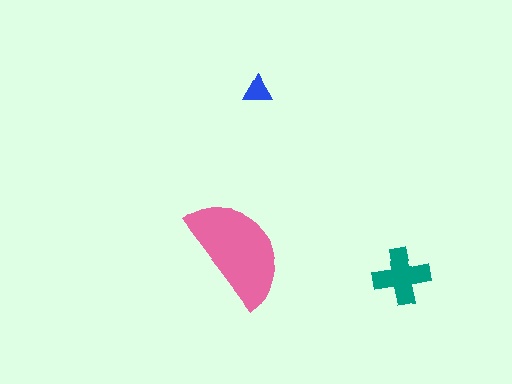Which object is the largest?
The pink semicircle.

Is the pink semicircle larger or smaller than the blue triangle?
Larger.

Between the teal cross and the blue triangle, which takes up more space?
The teal cross.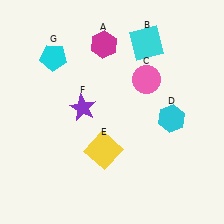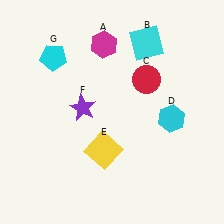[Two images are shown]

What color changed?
The circle (C) changed from pink in Image 1 to red in Image 2.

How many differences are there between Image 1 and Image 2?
There is 1 difference between the two images.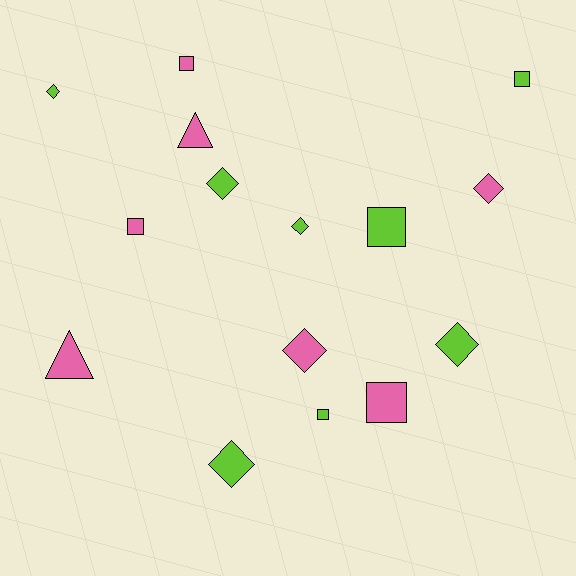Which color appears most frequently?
Lime, with 8 objects.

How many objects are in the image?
There are 15 objects.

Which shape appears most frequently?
Diamond, with 7 objects.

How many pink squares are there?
There are 3 pink squares.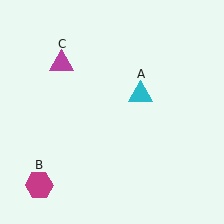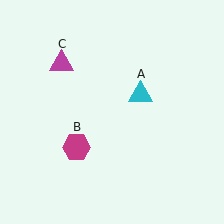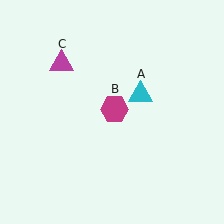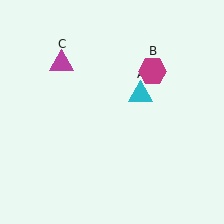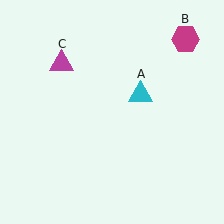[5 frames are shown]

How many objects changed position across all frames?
1 object changed position: magenta hexagon (object B).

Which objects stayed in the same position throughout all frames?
Cyan triangle (object A) and magenta triangle (object C) remained stationary.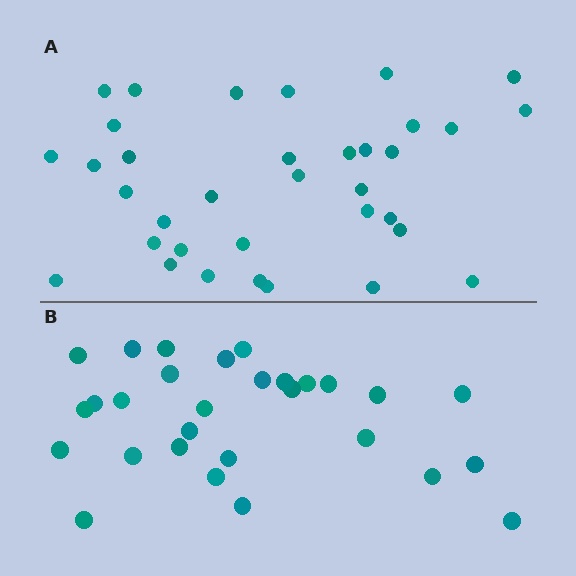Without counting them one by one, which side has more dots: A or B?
Region A (the top region) has more dots.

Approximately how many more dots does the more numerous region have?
Region A has about 6 more dots than region B.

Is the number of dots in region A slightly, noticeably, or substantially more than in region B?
Region A has only slightly more — the two regions are fairly close. The ratio is roughly 1.2 to 1.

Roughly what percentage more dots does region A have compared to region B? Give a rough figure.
About 20% more.